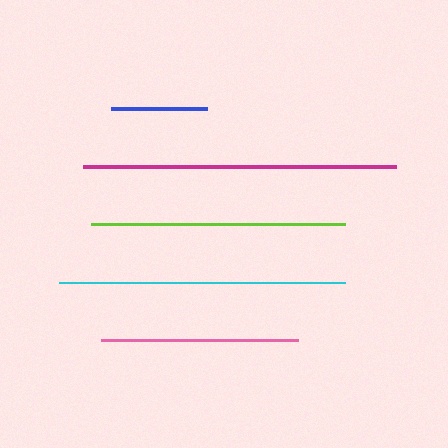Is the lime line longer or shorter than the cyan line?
The cyan line is longer than the lime line.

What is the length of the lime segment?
The lime segment is approximately 254 pixels long.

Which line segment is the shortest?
The blue line is the shortest at approximately 96 pixels.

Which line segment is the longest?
The magenta line is the longest at approximately 313 pixels.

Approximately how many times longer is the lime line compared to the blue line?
The lime line is approximately 2.6 times the length of the blue line.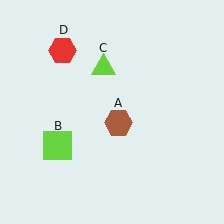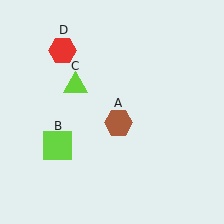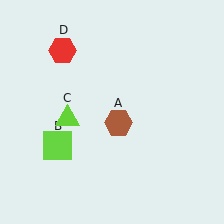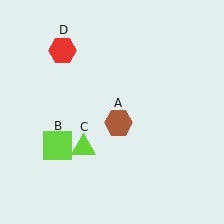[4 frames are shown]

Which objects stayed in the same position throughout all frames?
Brown hexagon (object A) and lime square (object B) and red hexagon (object D) remained stationary.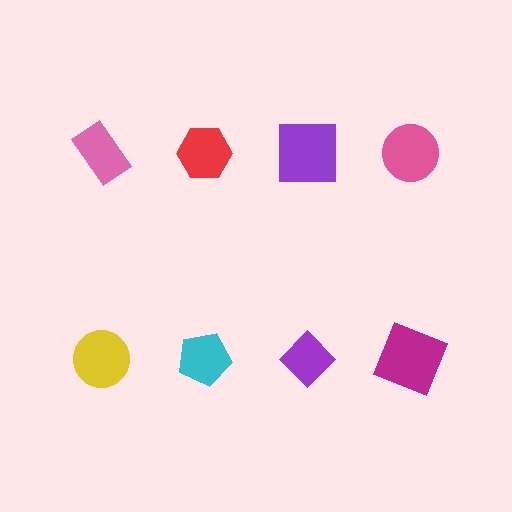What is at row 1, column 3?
A purple square.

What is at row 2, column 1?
A yellow circle.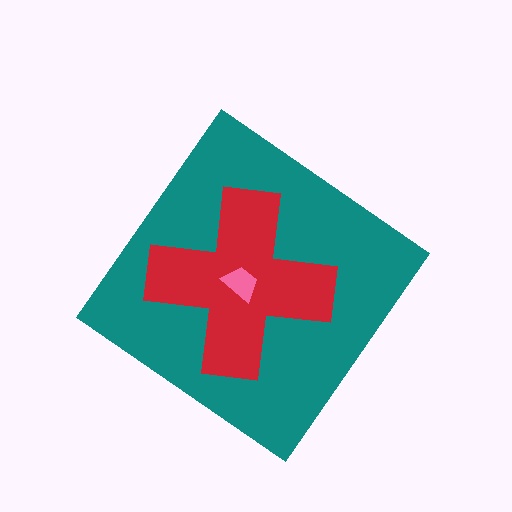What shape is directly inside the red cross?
The pink trapezoid.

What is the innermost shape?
The pink trapezoid.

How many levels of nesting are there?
3.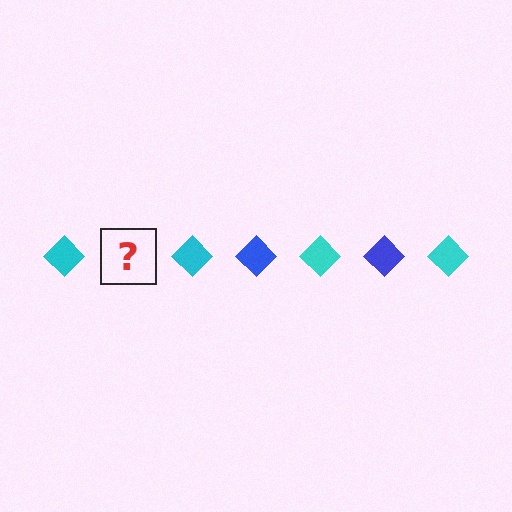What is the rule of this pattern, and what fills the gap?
The rule is that the pattern cycles through cyan, blue diamonds. The gap should be filled with a blue diamond.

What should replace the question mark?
The question mark should be replaced with a blue diamond.